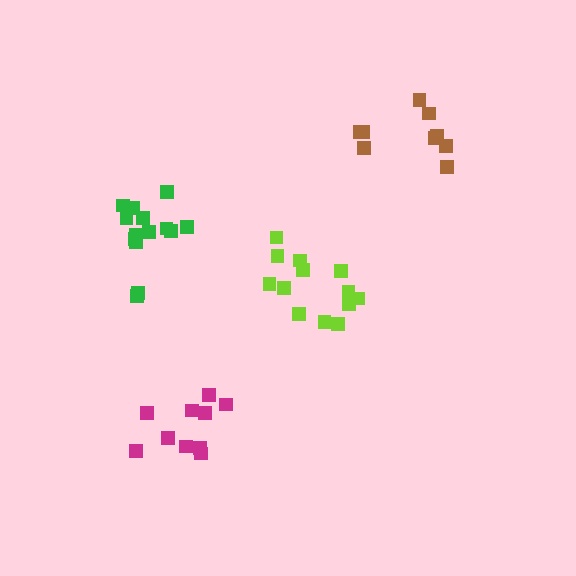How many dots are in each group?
Group 1: 10 dots, Group 2: 14 dots, Group 3: 13 dots, Group 4: 9 dots (46 total).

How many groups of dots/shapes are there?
There are 4 groups.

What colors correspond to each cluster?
The clusters are colored: magenta, green, lime, brown.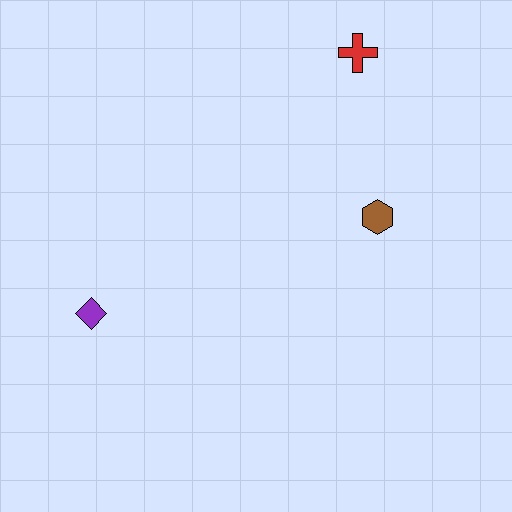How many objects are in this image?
There are 3 objects.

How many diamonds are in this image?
There is 1 diamond.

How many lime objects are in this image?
There are no lime objects.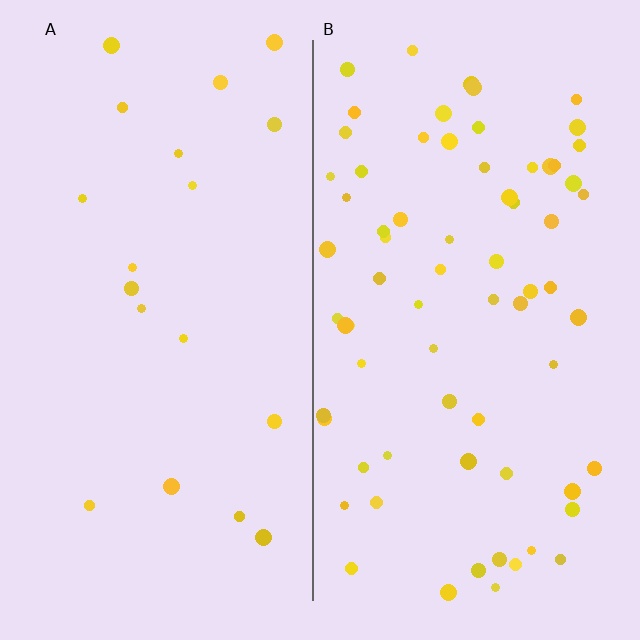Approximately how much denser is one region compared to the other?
Approximately 3.7× — region B over region A.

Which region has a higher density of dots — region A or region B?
B (the right).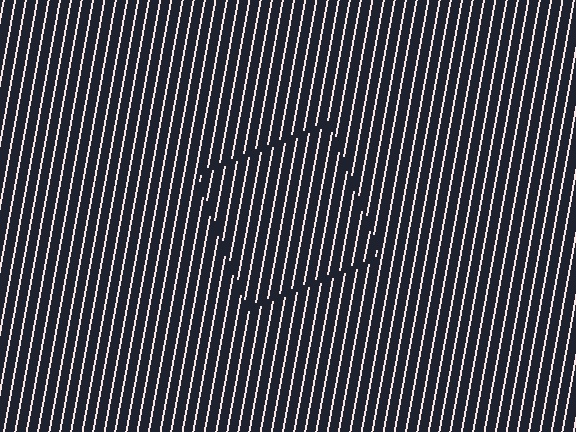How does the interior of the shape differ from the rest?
The interior of the shape contains the same grating, shifted by half a period — the contour is defined by the phase discontinuity where line-ends from the inner and outer gratings abut.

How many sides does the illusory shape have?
4 sides — the line-ends trace a square.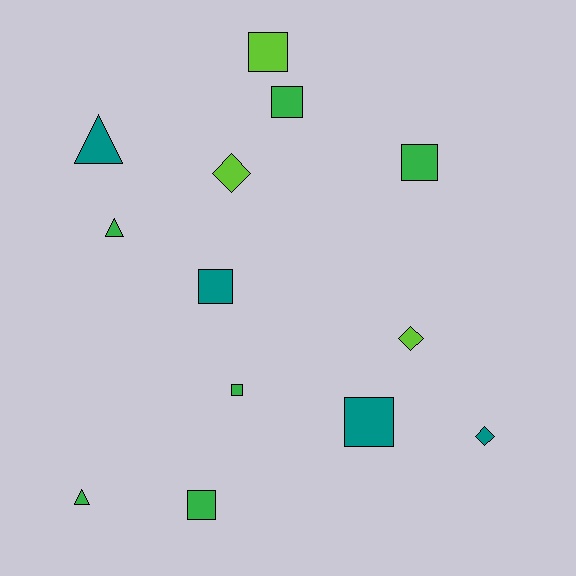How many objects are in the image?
There are 13 objects.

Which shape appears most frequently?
Square, with 7 objects.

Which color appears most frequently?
Green, with 6 objects.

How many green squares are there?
There are 4 green squares.